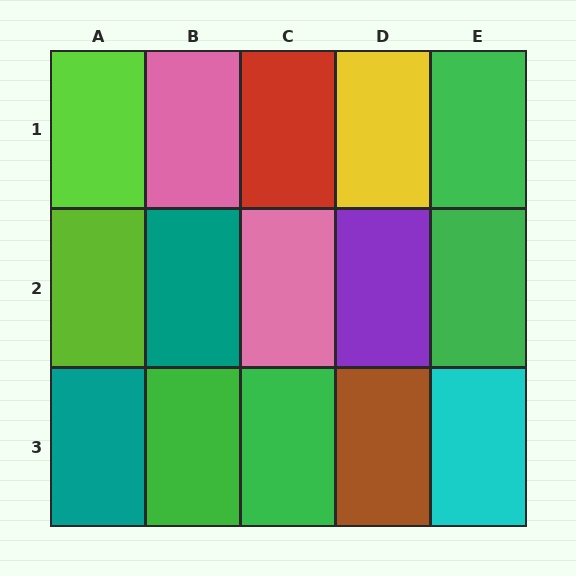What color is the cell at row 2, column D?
Purple.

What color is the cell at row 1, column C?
Red.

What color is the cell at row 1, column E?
Green.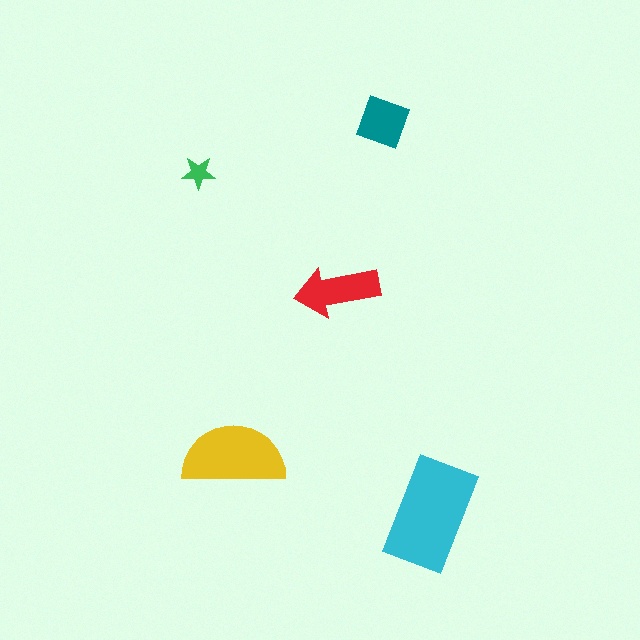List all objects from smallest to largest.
The green star, the teal square, the red arrow, the yellow semicircle, the cyan rectangle.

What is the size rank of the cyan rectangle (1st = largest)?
1st.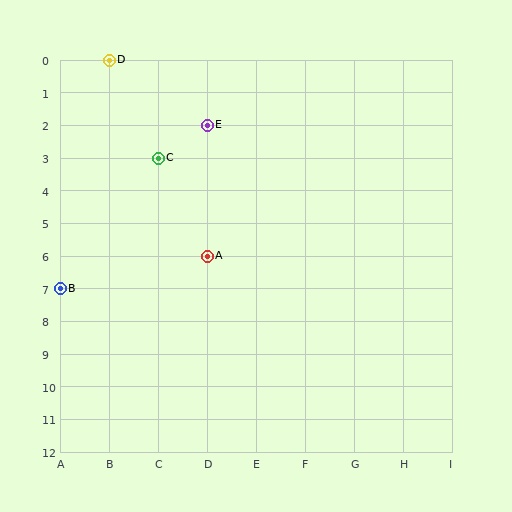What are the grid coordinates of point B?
Point B is at grid coordinates (A, 7).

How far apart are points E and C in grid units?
Points E and C are 1 column and 1 row apart (about 1.4 grid units diagonally).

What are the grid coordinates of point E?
Point E is at grid coordinates (D, 2).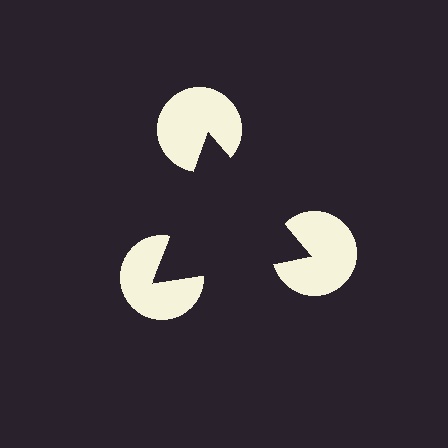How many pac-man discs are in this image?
There are 3 — one at each vertex of the illusory triangle.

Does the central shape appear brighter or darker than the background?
It typically appears slightly darker than the background, even though no actual brightness change is drawn.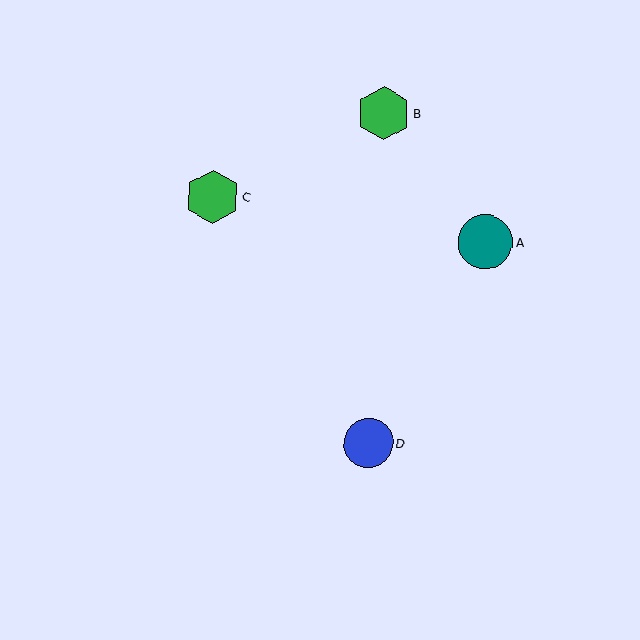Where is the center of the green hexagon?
The center of the green hexagon is at (213, 197).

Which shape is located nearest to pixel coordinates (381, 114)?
The green hexagon (labeled B) at (384, 113) is nearest to that location.